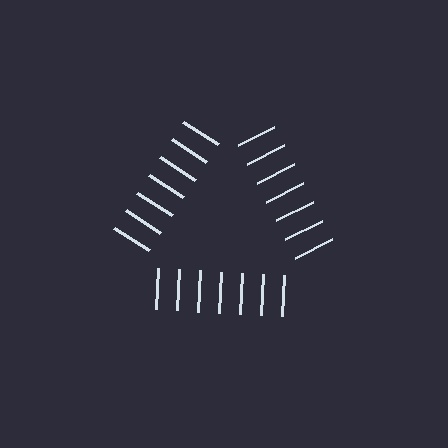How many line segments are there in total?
21 — 7 along each of the 3 edges.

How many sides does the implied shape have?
3 sides — the line-ends trace a triangle.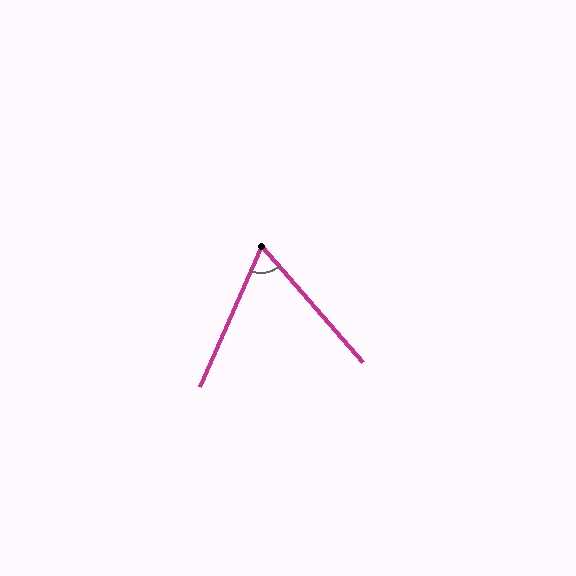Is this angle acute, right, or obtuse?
It is acute.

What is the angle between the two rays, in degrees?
Approximately 65 degrees.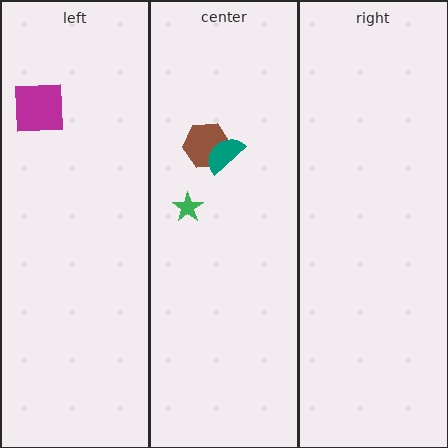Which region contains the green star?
The center region.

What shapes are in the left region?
The magenta square.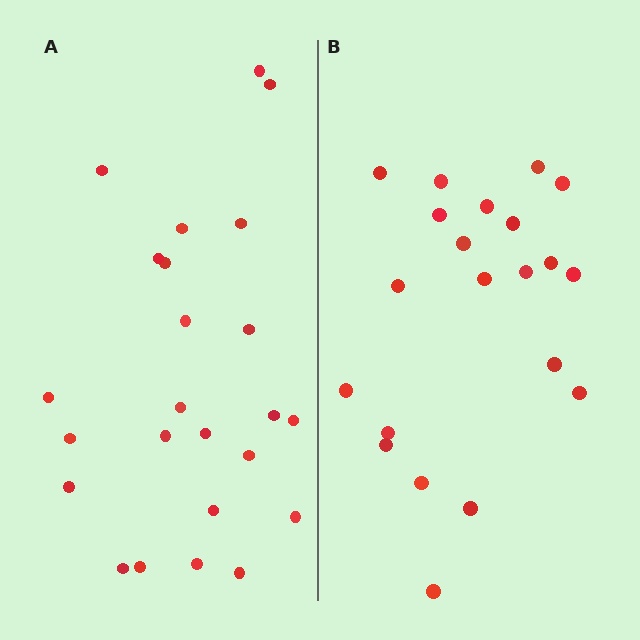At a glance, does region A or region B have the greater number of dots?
Region A (the left region) has more dots.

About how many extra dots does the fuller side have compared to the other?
Region A has just a few more — roughly 2 or 3 more dots than region B.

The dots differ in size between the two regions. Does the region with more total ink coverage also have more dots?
No. Region B has more total ink coverage because its dots are larger, but region A actually contains more individual dots. Total area can be misleading — the number of items is what matters here.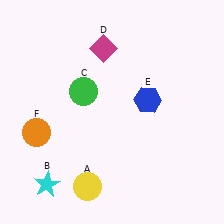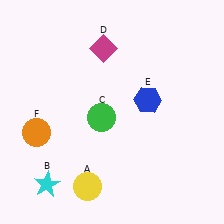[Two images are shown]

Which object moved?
The green circle (C) moved down.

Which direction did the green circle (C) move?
The green circle (C) moved down.